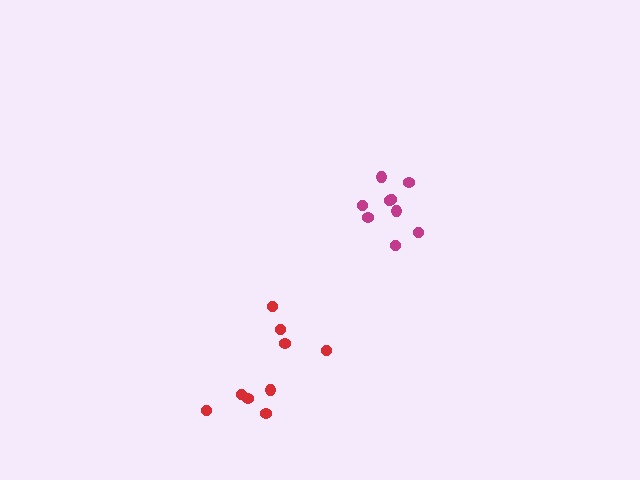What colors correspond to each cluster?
The clusters are colored: red, magenta.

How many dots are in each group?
Group 1: 9 dots, Group 2: 9 dots (18 total).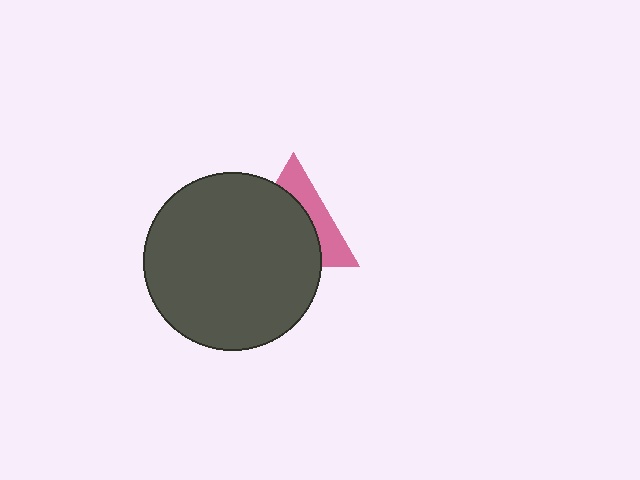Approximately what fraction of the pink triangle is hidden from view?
Roughly 64% of the pink triangle is hidden behind the dark gray circle.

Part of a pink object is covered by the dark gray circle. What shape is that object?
It is a triangle.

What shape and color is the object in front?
The object in front is a dark gray circle.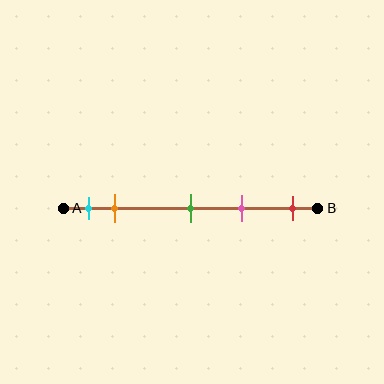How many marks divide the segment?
There are 5 marks dividing the segment.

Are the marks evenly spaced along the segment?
No, the marks are not evenly spaced.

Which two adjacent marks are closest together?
The cyan and orange marks are the closest adjacent pair.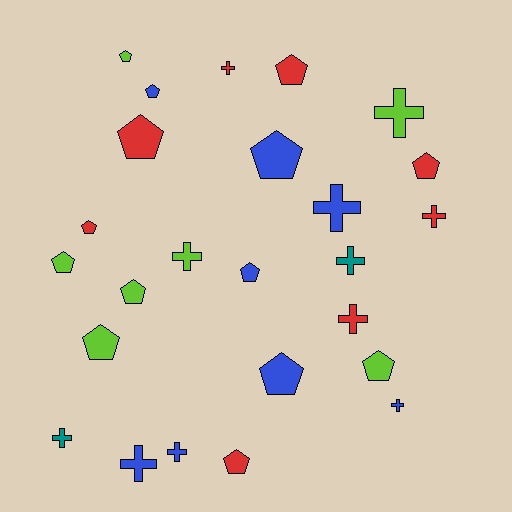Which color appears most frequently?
Blue, with 8 objects.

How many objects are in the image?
There are 25 objects.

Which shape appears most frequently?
Pentagon, with 14 objects.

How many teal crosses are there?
There are 2 teal crosses.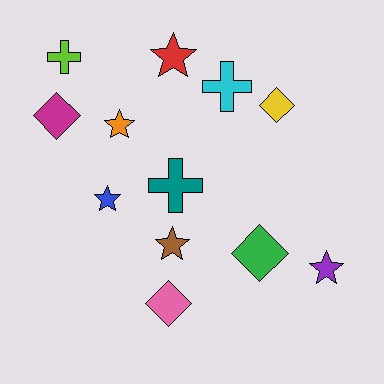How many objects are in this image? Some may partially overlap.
There are 12 objects.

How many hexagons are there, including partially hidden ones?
There are no hexagons.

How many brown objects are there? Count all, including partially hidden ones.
There is 1 brown object.